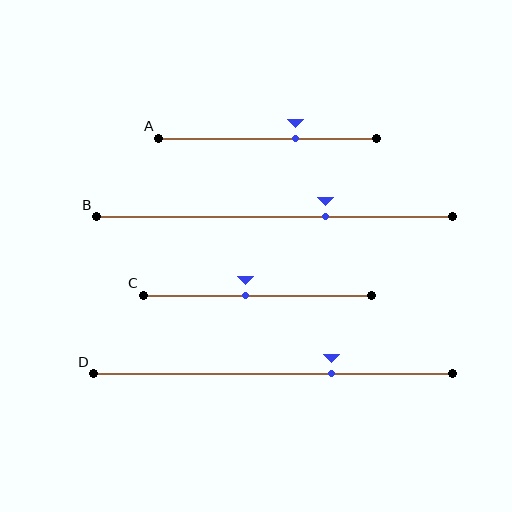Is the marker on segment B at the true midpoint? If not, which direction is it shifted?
No, the marker on segment B is shifted to the right by about 14% of the segment length.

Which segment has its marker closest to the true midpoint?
Segment C has its marker closest to the true midpoint.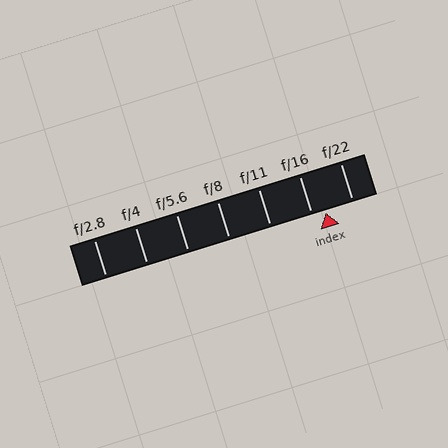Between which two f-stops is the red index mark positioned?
The index mark is between f/16 and f/22.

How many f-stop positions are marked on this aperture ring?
There are 7 f-stop positions marked.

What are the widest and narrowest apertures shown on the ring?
The widest aperture shown is f/2.8 and the narrowest is f/22.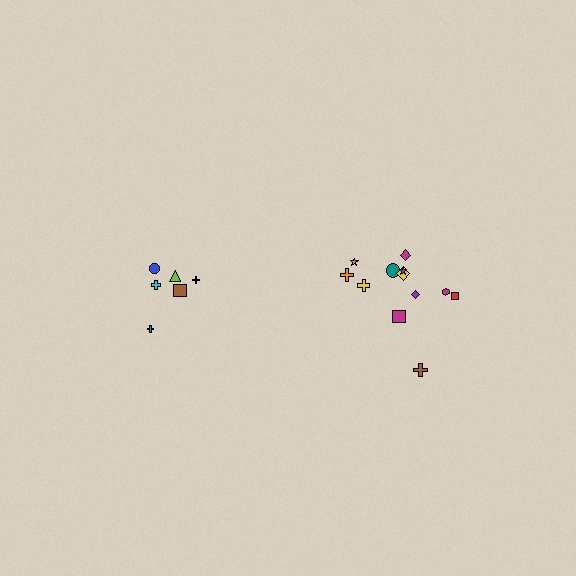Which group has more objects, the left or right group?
The right group.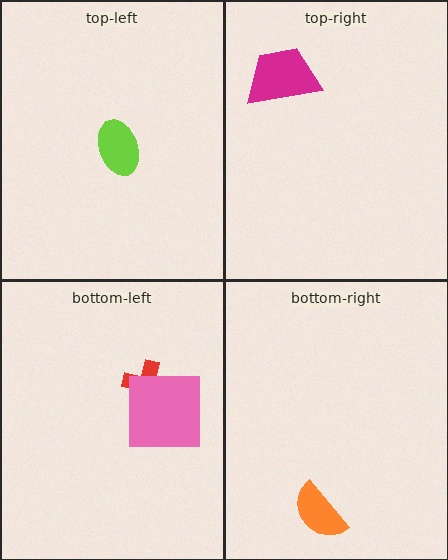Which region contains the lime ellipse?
The top-left region.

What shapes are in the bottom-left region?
The red cross, the pink square.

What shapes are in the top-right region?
The magenta trapezoid.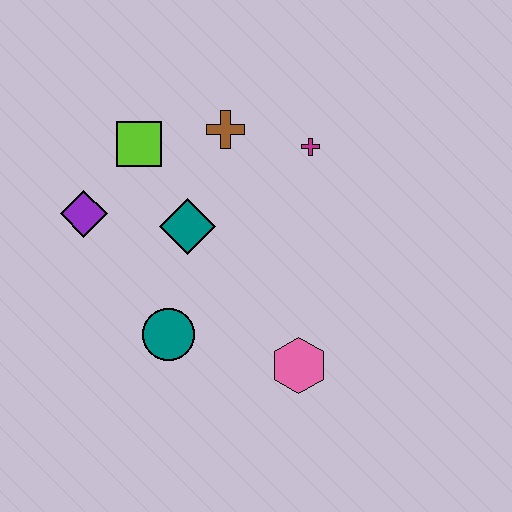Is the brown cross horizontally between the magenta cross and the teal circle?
Yes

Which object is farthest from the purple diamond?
The pink hexagon is farthest from the purple diamond.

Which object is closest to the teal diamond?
The lime square is closest to the teal diamond.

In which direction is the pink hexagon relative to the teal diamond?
The pink hexagon is below the teal diamond.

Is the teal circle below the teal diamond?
Yes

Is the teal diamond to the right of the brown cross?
No